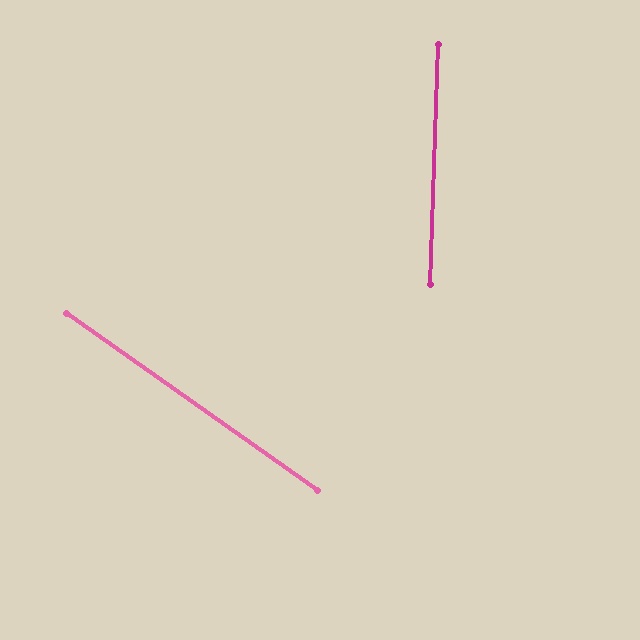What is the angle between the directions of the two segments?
Approximately 57 degrees.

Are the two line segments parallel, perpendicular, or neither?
Neither parallel nor perpendicular — they differ by about 57°.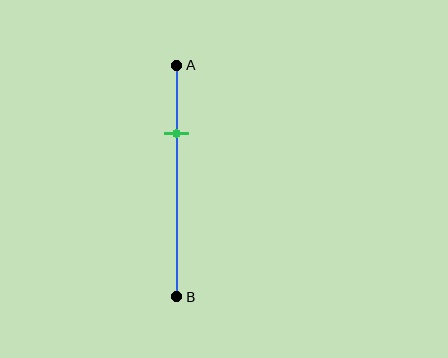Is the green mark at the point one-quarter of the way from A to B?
No, the mark is at about 30% from A, not at the 25% one-quarter point.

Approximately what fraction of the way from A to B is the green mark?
The green mark is approximately 30% of the way from A to B.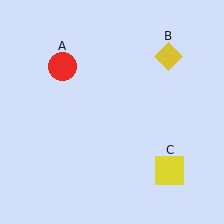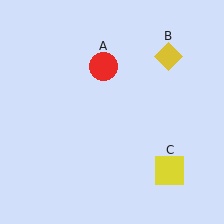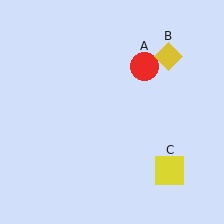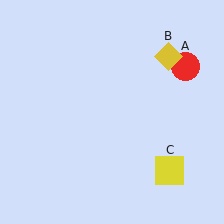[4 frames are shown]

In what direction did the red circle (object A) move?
The red circle (object A) moved right.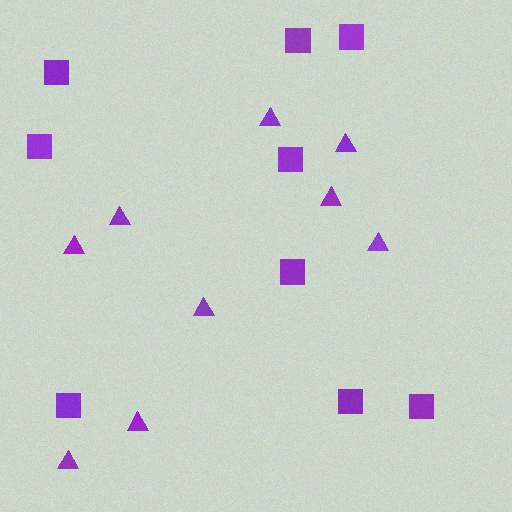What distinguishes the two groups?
There are 2 groups: one group of triangles (9) and one group of squares (9).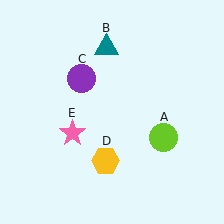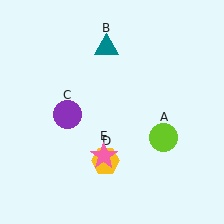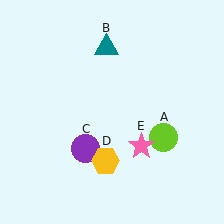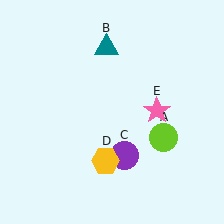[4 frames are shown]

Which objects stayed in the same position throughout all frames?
Lime circle (object A) and teal triangle (object B) and yellow hexagon (object D) remained stationary.